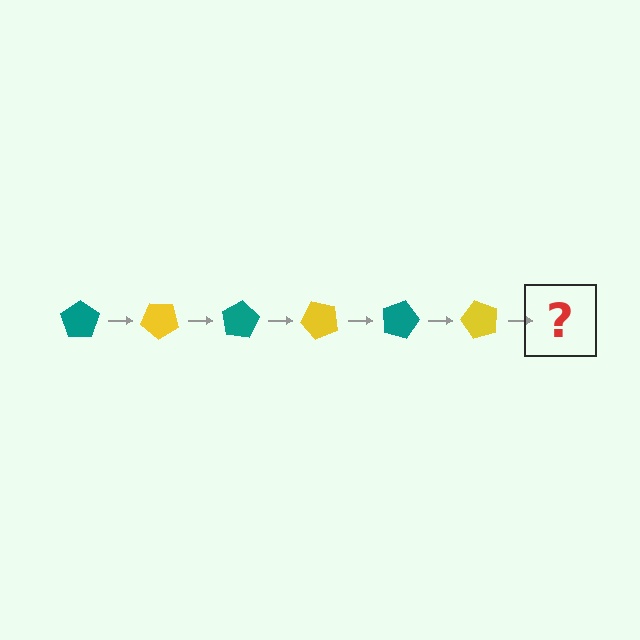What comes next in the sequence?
The next element should be a teal pentagon, rotated 240 degrees from the start.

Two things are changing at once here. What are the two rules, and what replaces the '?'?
The two rules are that it rotates 40 degrees each step and the color cycles through teal and yellow. The '?' should be a teal pentagon, rotated 240 degrees from the start.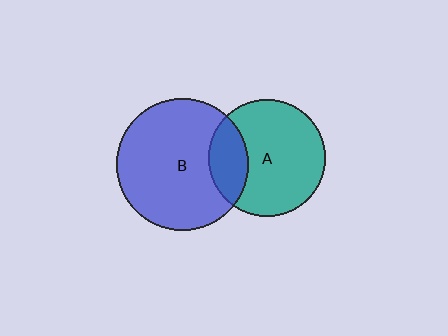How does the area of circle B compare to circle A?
Approximately 1.3 times.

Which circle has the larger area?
Circle B (blue).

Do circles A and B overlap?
Yes.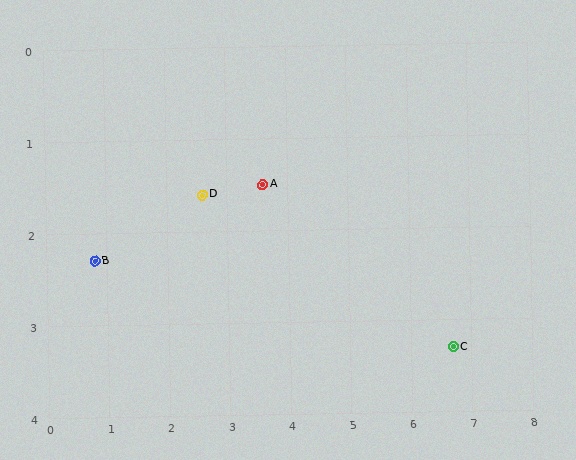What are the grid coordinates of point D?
Point D is at approximately (2.6, 1.6).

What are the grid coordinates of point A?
Point A is at approximately (3.6, 1.5).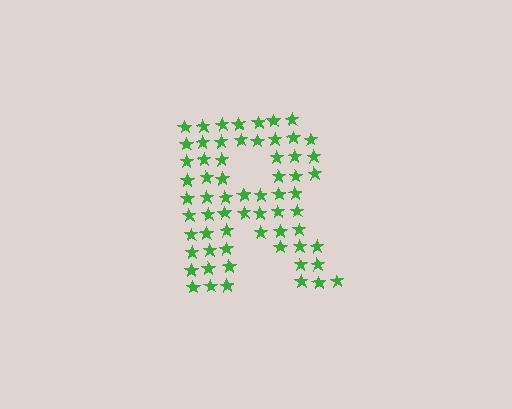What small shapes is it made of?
It is made of small stars.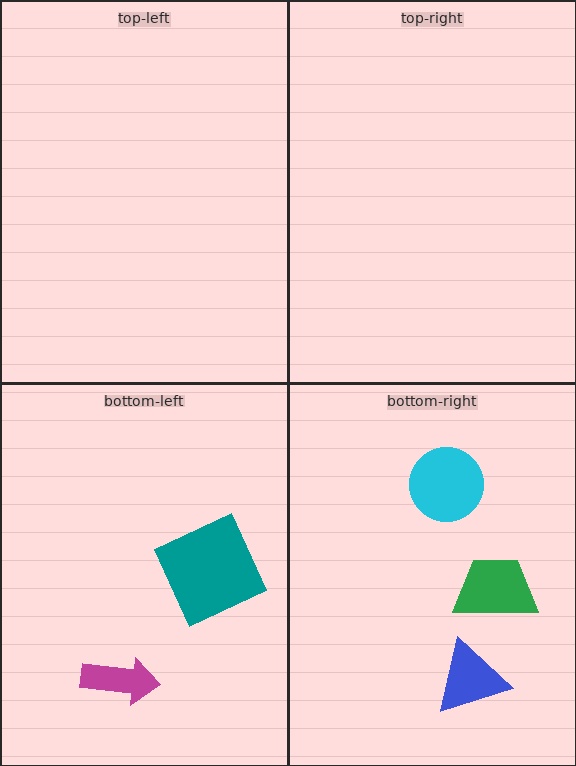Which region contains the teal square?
The bottom-left region.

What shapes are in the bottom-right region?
The cyan circle, the green trapezoid, the blue triangle.